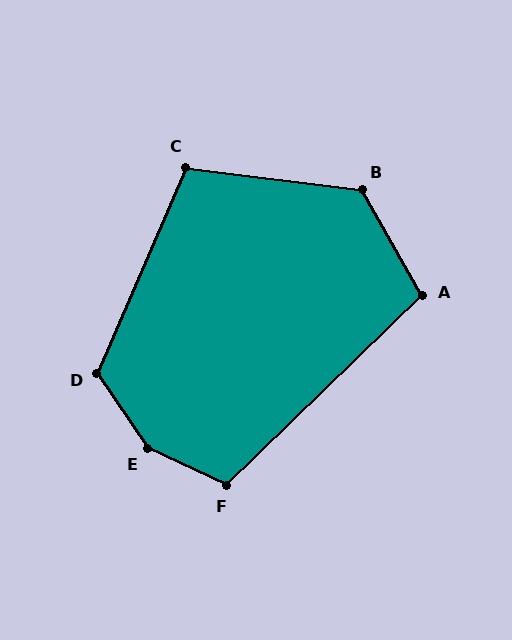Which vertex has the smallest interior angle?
A, at approximately 105 degrees.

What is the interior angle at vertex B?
Approximately 127 degrees (obtuse).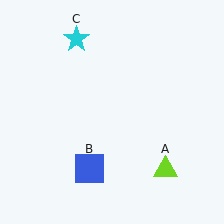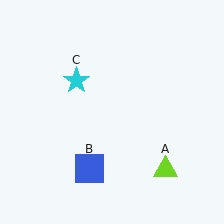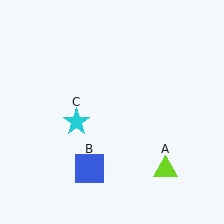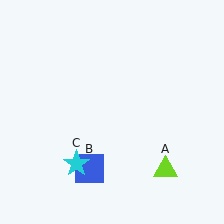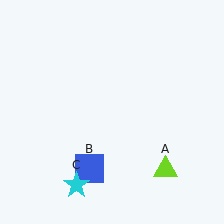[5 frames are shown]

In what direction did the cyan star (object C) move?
The cyan star (object C) moved down.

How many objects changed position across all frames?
1 object changed position: cyan star (object C).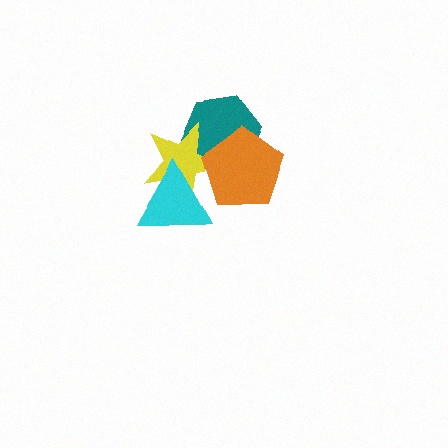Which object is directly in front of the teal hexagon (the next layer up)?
The yellow star is directly in front of the teal hexagon.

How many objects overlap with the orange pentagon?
3 objects overlap with the orange pentagon.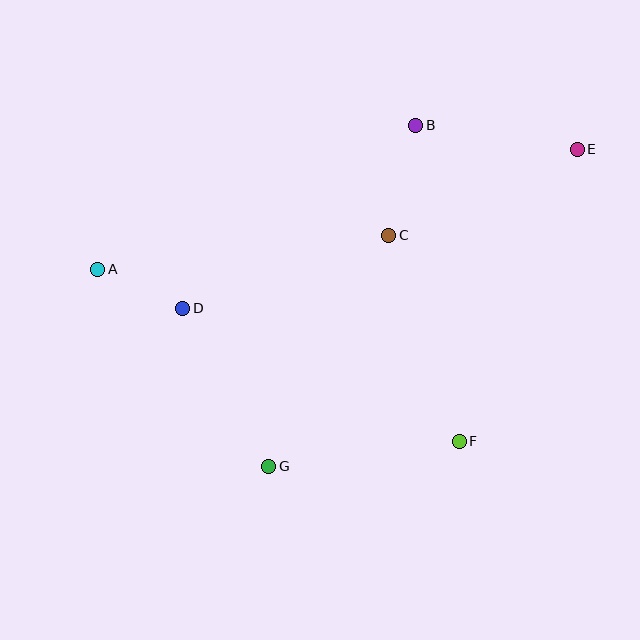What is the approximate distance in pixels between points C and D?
The distance between C and D is approximately 218 pixels.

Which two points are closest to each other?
Points A and D are closest to each other.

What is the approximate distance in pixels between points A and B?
The distance between A and B is approximately 350 pixels.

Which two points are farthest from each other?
Points A and E are farthest from each other.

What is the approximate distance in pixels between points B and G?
The distance between B and G is approximately 372 pixels.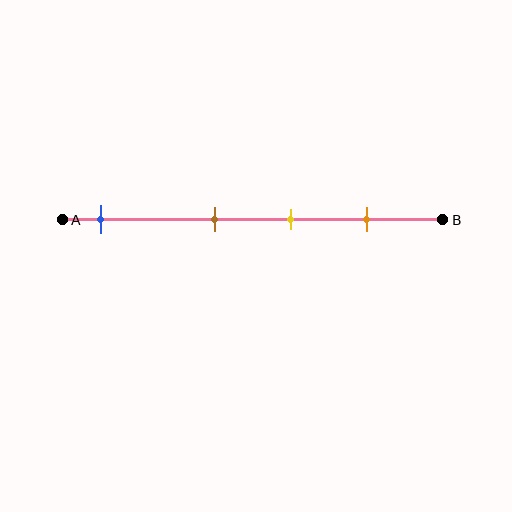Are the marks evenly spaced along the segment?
No, the marks are not evenly spaced.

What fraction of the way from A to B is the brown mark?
The brown mark is approximately 40% (0.4) of the way from A to B.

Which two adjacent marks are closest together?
The brown and yellow marks are the closest adjacent pair.